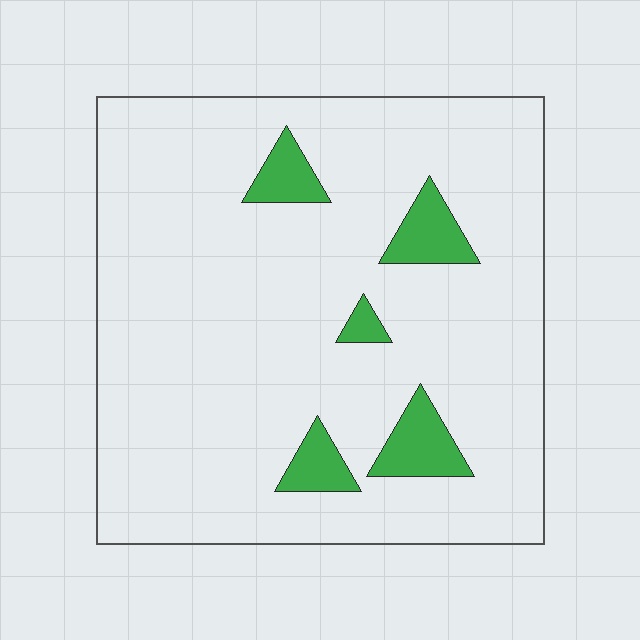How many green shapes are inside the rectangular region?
5.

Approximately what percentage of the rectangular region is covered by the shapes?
Approximately 10%.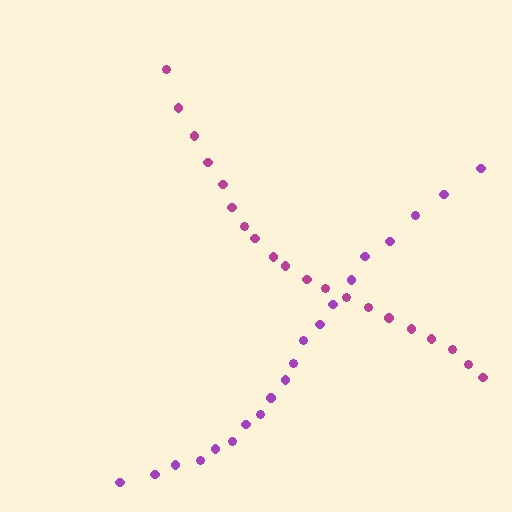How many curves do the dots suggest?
There are 2 distinct paths.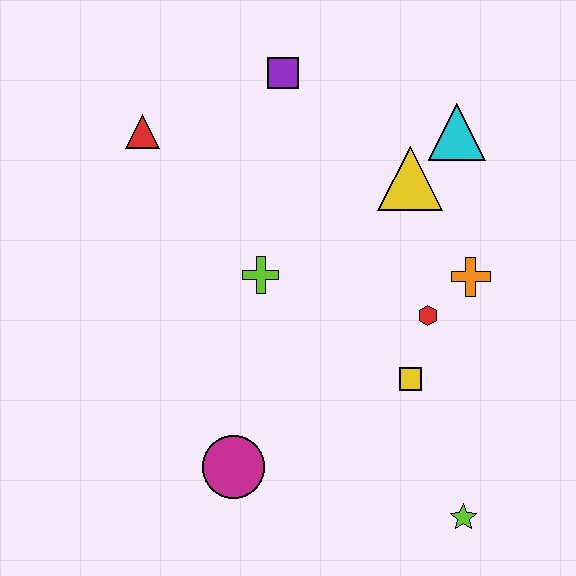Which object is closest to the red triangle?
The purple square is closest to the red triangle.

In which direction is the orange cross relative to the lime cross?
The orange cross is to the right of the lime cross.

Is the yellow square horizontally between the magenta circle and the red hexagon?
Yes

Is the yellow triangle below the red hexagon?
No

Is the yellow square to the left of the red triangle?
No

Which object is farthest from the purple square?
The lime star is farthest from the purple square.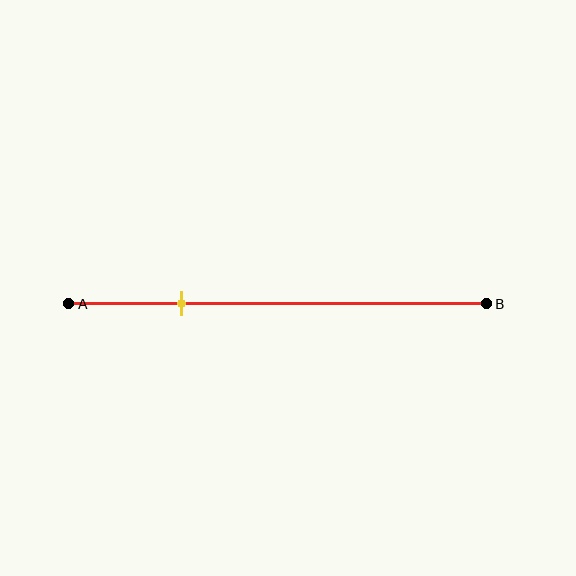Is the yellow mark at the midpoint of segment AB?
No, the mark is at about 25% from A, not at the 50% midpoint.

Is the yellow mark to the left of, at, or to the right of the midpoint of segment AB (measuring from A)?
The yellow mark is to the left of the midpoint of segment AB.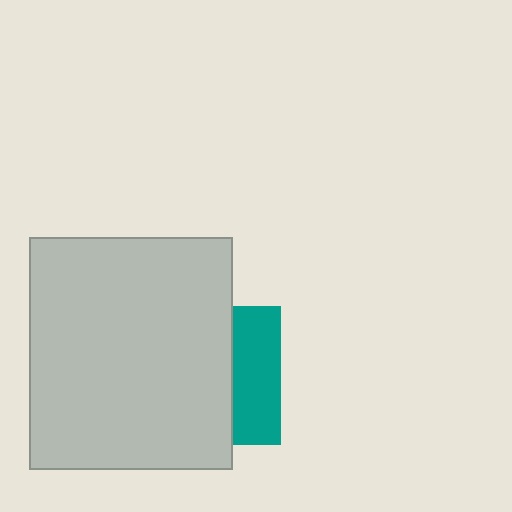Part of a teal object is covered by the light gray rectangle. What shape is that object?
It is a square.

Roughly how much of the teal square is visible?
A small part of it is visible (roughly 34%).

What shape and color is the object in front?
The object in front is a light gray rectangle.